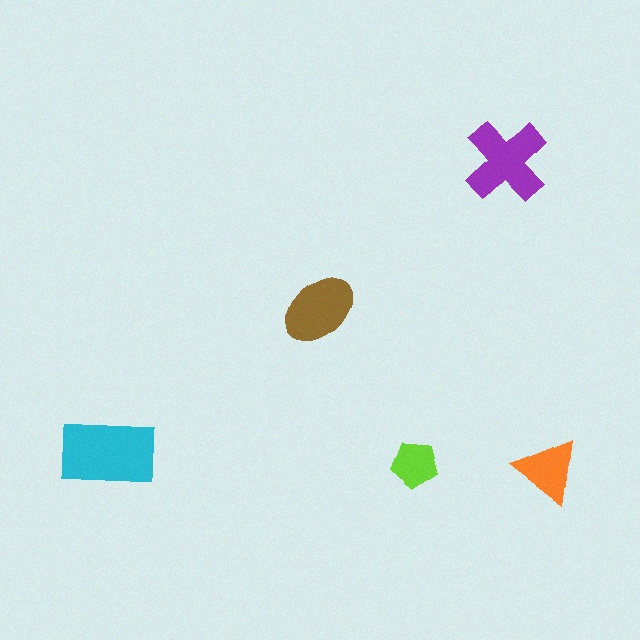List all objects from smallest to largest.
The lime pentagon, the orange triangle, the brown ellipse, the purple cross, the cyan rectangle.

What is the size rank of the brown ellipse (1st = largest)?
3rd.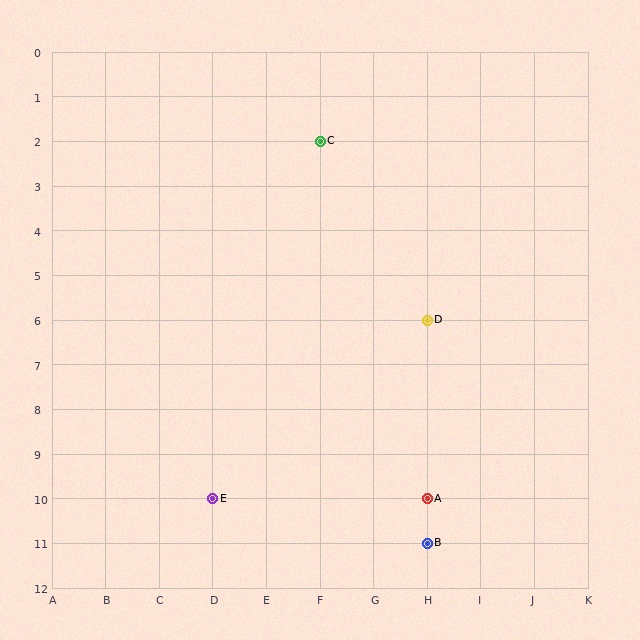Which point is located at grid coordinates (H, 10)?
Point A is at (H, 10).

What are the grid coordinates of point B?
Point B is at grid coordinates (H, 11).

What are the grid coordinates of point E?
Point E is at grid coordinates (D, 10).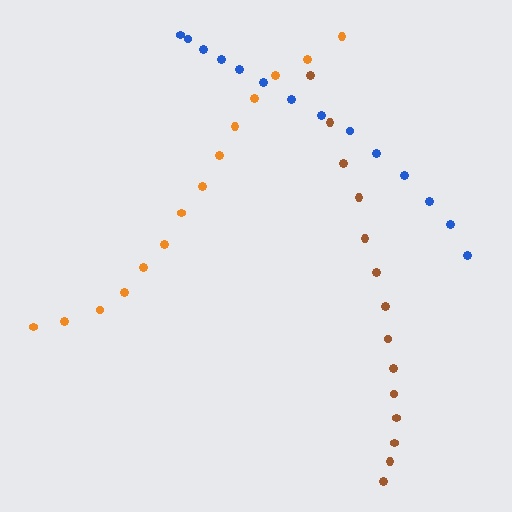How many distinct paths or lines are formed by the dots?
There are 3 distinct paths.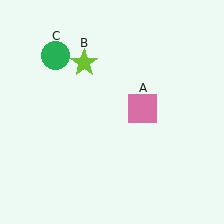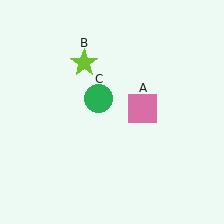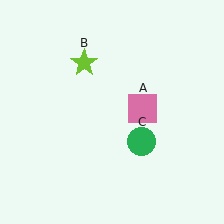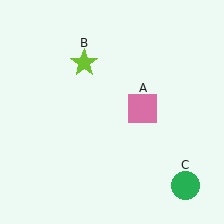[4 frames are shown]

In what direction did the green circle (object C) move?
The green circle (object C) moved down and to the right.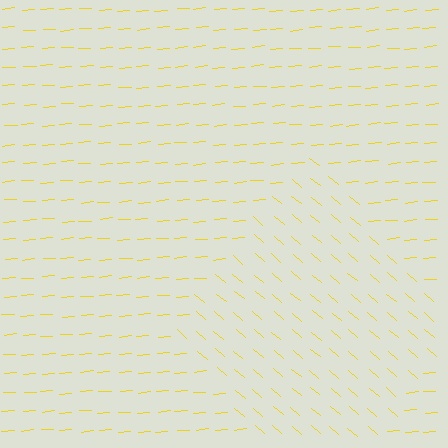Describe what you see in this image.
The image is filled with small yellow line segments. A diamond region in the image has lines oriented differently from the surrounding lines, creating a visible texture boundary.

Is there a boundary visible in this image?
Yes, there is a texture boundary formed by a change in line orientation.